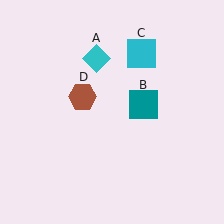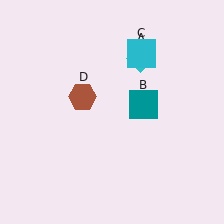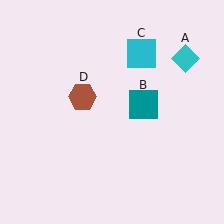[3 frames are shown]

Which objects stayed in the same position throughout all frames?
Teal square (object B) and cyan square (object C) and brown hexagon (object D) remained stationary.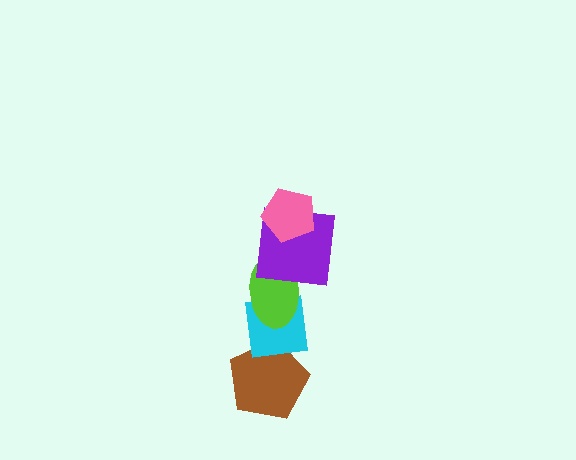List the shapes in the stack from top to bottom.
From top to bottom: the pink pentagon, the purple square, the lime ellipse, the cyan square, the brown pentagon.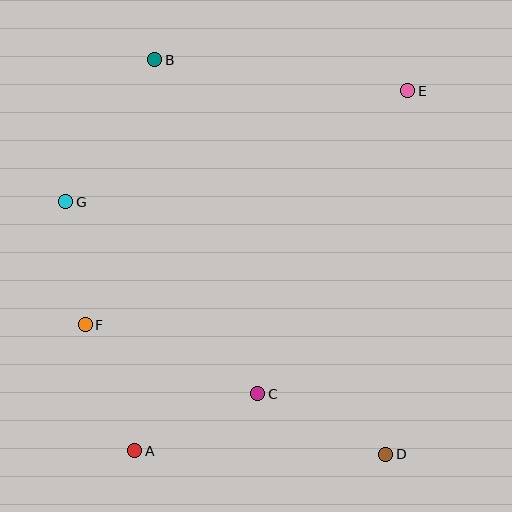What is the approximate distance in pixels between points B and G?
The distance between B and G is approximately 167 pixels.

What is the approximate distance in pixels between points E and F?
The distance between E and F is approximately 399 pixels.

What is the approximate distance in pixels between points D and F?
The distance between D and F is approximately 327 pixels.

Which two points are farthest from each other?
Points B and D are farthest from each other.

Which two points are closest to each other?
Points F and G are closest to each other.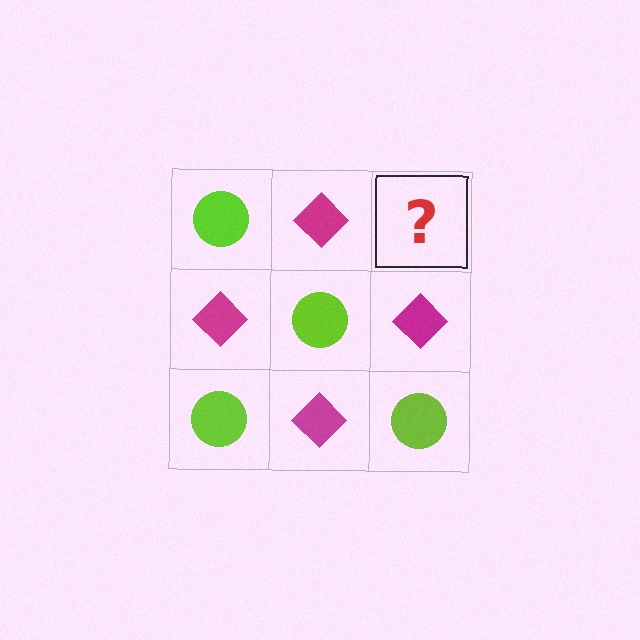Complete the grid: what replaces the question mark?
The question mark should be replaced with a lime circle.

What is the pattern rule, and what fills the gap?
The rule is that it alternates lime circle and magenta diamond in a checkerboard pattern. The gap should be filled with a lime circle.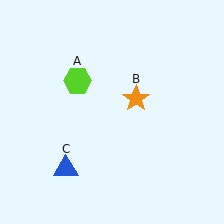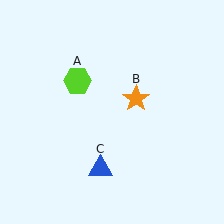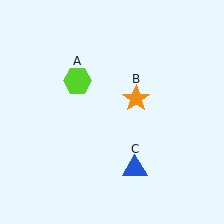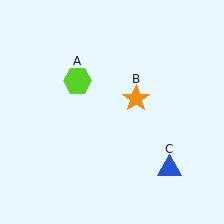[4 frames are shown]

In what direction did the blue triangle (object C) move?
The blue triangle (object C) moved right.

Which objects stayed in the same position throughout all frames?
Lime hexagon (object A) and orange star (object B) remained stationary.